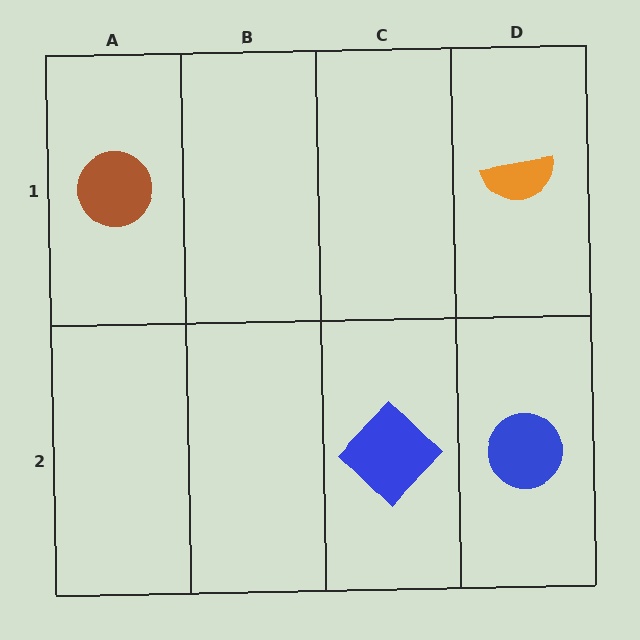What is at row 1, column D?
An orange semicircle.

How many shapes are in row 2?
2 shapes.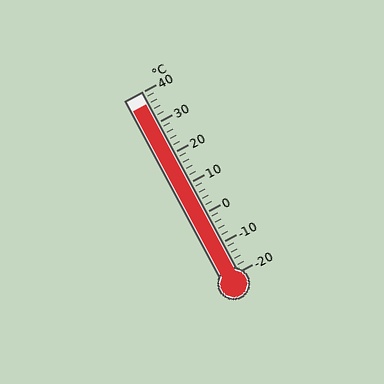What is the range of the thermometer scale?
The thermometer scale ranges from -20°C to 40°C.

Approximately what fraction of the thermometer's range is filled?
The thermometer is filled to approximately 95% of its range.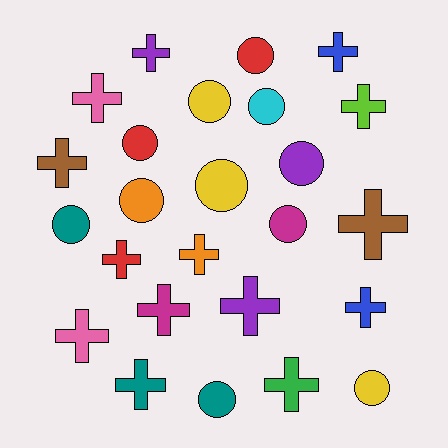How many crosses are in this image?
There are 14 crosses.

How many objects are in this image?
There are 25 objects.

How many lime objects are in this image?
There is 1 lime object.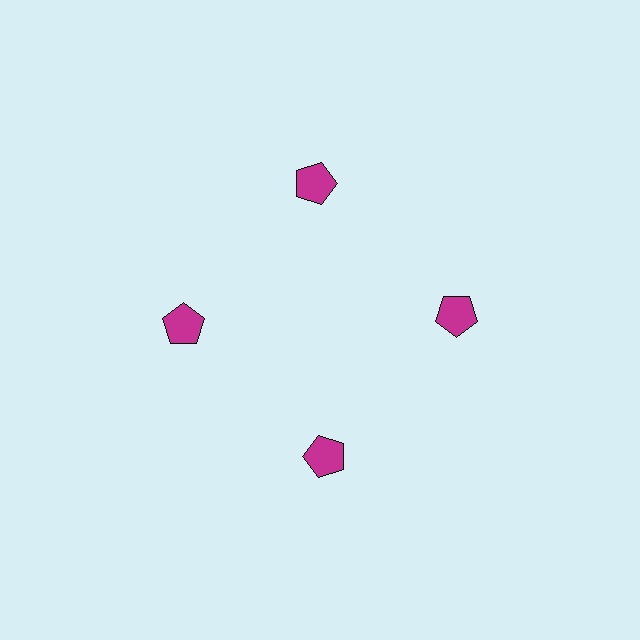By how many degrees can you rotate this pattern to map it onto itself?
The pattern maps onto itself every 90 degrees of rotation.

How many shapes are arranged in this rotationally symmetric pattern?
There are 4 shapes, arranged in 4 groups of 1.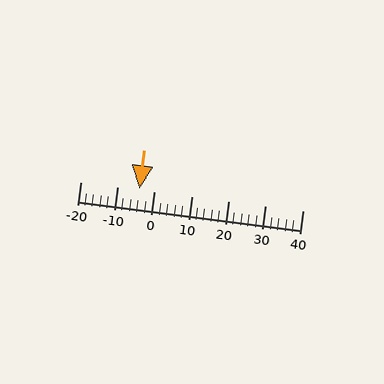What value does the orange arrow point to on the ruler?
The orange arrow points to approximately -4.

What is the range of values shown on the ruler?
The ruler shows values from -20 to 40.